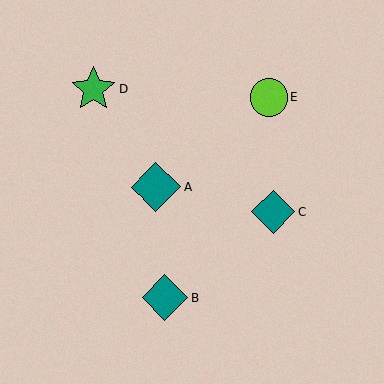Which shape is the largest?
The teal diamond (labeled A) is the largest.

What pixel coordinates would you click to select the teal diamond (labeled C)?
Click at (274, 212) to select the teal diamond C.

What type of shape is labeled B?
Shape B is a teal diamond.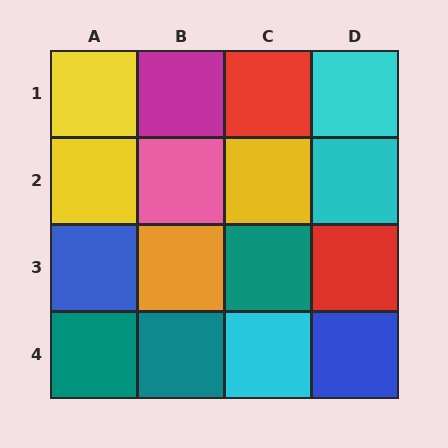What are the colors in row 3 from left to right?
Blue, orange, teal, red.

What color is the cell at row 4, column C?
Cyan.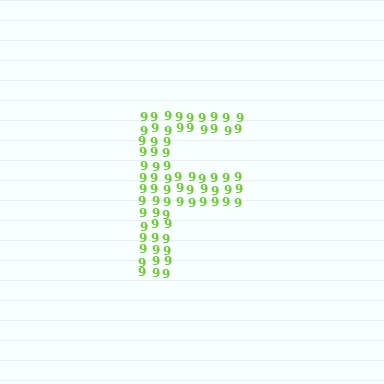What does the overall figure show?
The overall figure shows the letter F.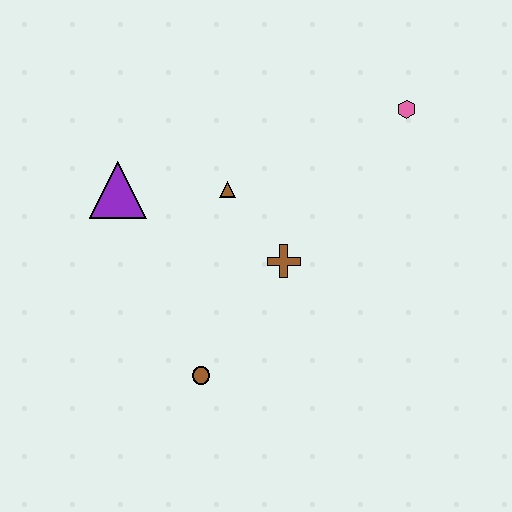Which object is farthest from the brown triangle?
The pink hexagon is farthest from the brown triangle.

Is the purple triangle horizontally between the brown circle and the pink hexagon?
No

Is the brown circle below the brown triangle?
Yes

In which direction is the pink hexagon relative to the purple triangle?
The pink hexagon is to the right of the purple triangle.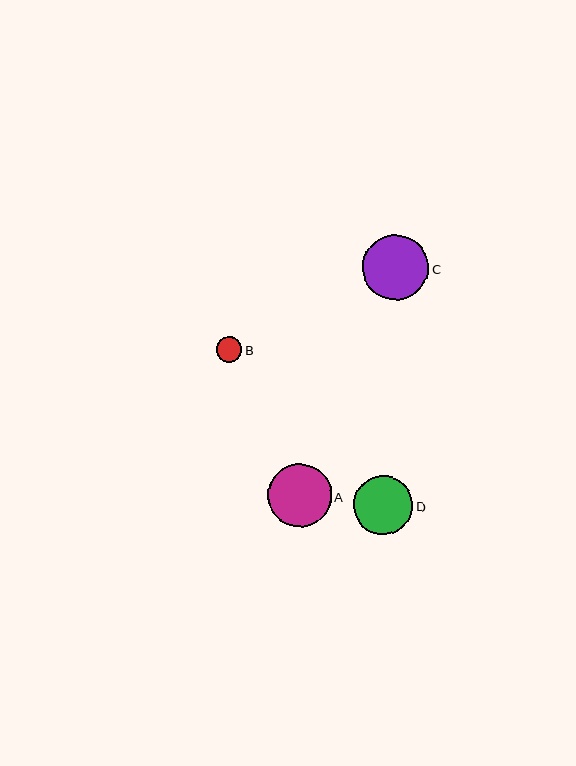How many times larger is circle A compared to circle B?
Circle A is approximately 2.5 times the size of circle B.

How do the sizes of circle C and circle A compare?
Circle C and circle A are approximately the same size.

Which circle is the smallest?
Circle B is the smallest with a size of approximately 26 pixels.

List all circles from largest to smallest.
From largest to smallest: C, A, D, B.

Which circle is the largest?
Circle C is the largest with a size of approximately 66 pixels.